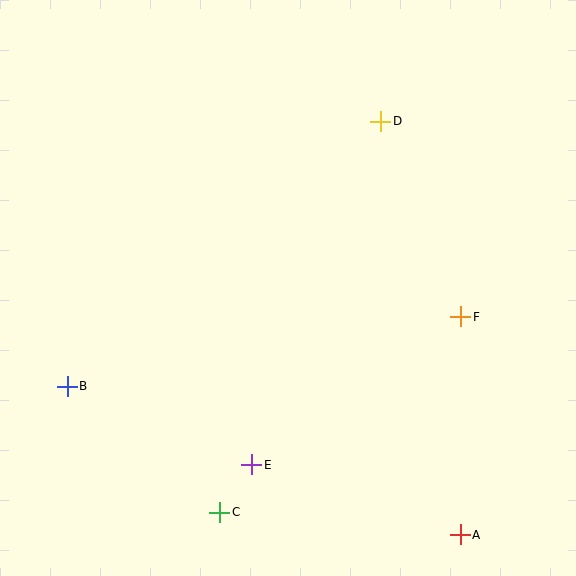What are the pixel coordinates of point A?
Point A is at (460, 535).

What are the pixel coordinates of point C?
Point C is at (220, 512).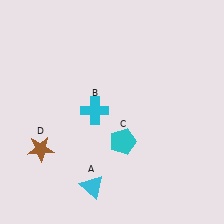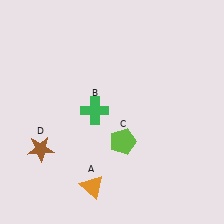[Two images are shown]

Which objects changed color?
A changed from cyan to orange. B changed from cyan to green. C changed from cyan to lime.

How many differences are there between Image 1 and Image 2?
There are 3 differences between the two images.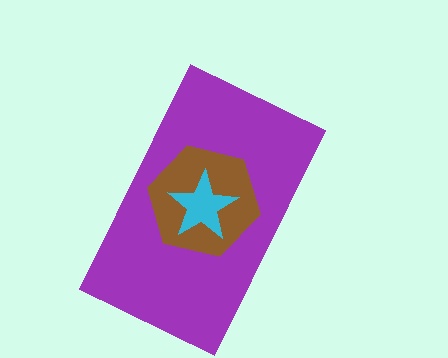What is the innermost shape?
The cyan star.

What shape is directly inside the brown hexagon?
The cyan star.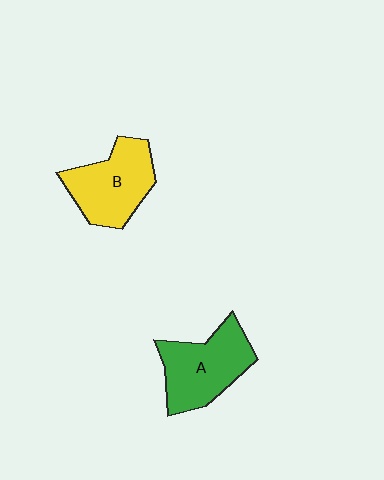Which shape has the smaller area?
Shape B (yellow).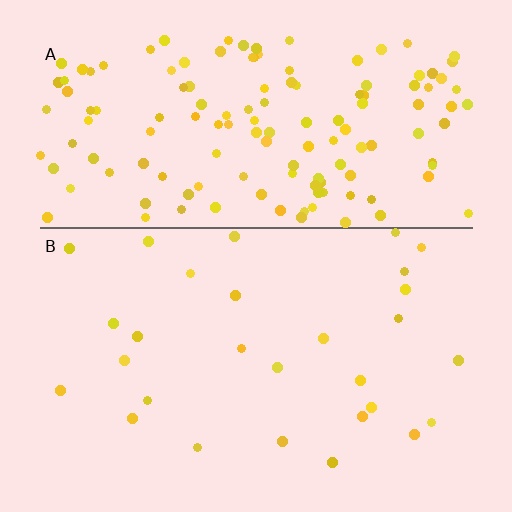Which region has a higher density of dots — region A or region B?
A (the top).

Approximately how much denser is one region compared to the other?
Approximately 5.1× — region A over region B.